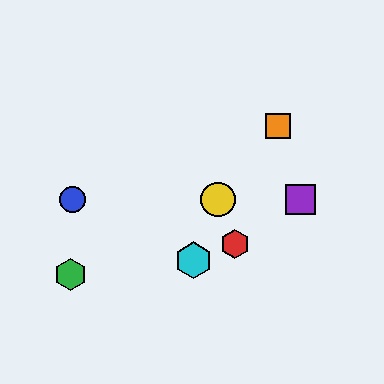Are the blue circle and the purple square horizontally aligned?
Yes, both are at y≈200.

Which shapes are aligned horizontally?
The blue circle, the yellow circle, the purple square are aligned horizontally.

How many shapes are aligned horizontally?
3 shapes (the blue circle, the yellow circle, the purple square) are aligned horizontally.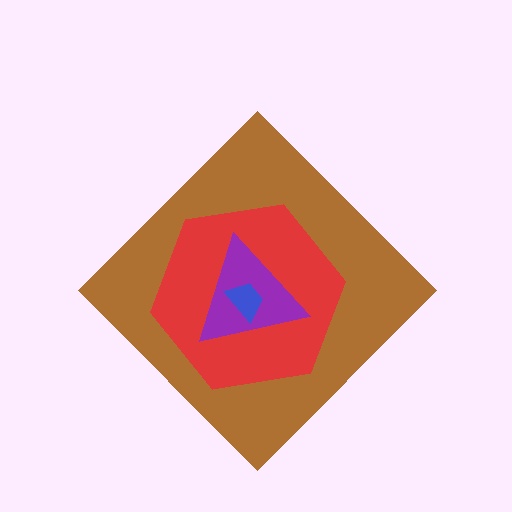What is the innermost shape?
The blue trapezoid.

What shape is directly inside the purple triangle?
The blue trapezoid.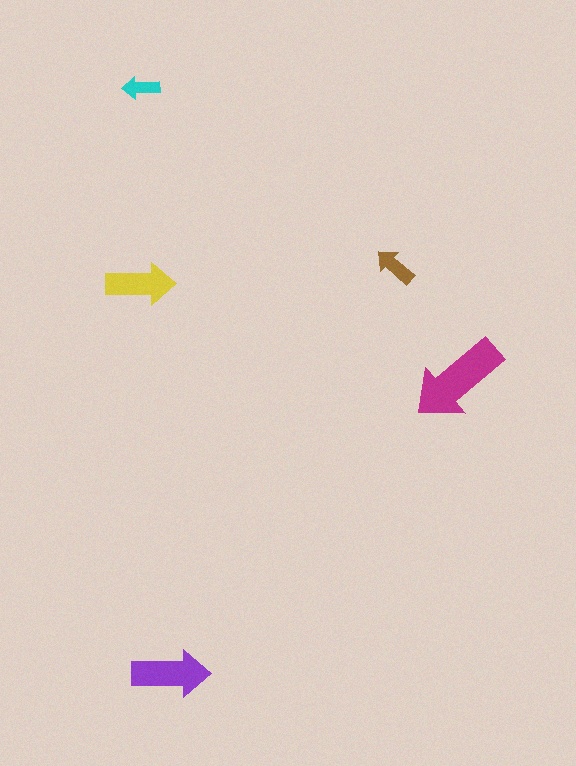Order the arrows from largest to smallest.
the magenta one, the purple one, the yellow one, the brown one, the cyan one.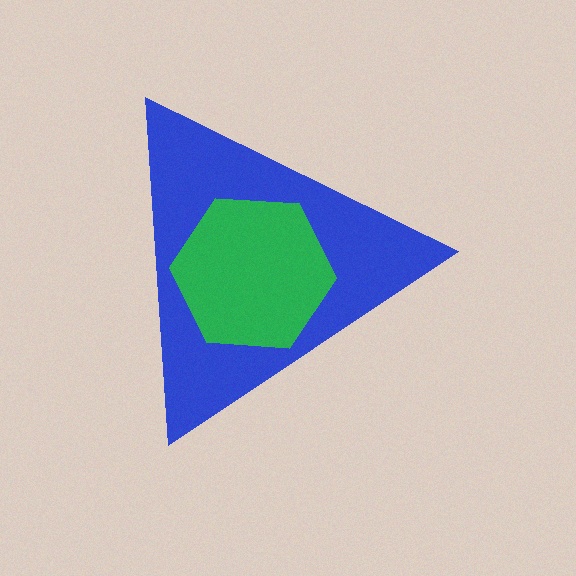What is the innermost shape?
The green hexagon.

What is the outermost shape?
The blue triangle.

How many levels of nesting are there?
2.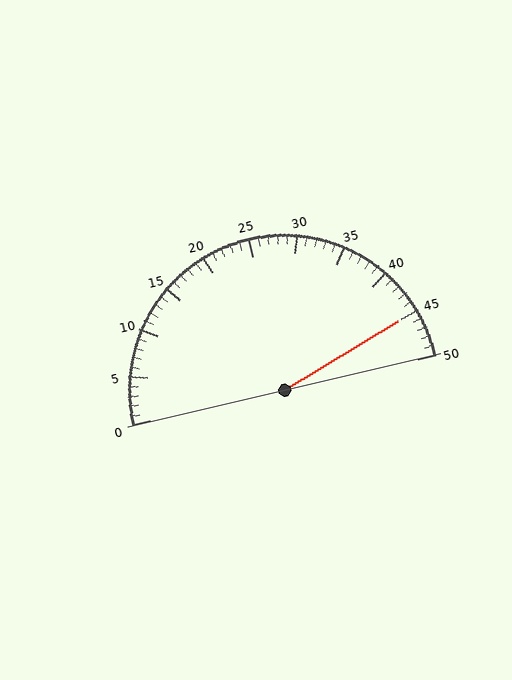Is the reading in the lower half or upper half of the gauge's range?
The reading is in the upper half of the range (0 to 50).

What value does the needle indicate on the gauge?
The needle indicates approximately 45.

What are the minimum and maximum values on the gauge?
The gauge ranges from 0 to 50.